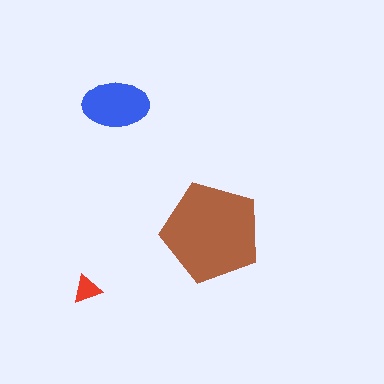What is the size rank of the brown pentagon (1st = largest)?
1st.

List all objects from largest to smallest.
The brown pentagon, the blue ellipse, the red triangle.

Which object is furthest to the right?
The brown pentagon is rightmost.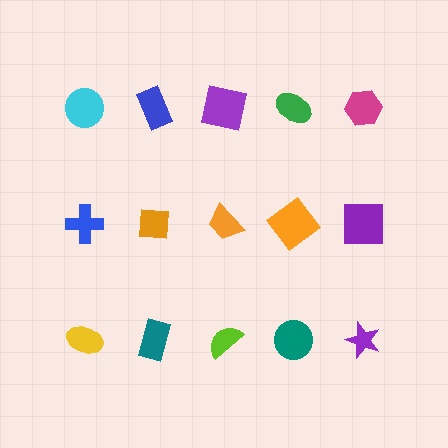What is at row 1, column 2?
A blue rectangle.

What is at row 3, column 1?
A yellow ellipse.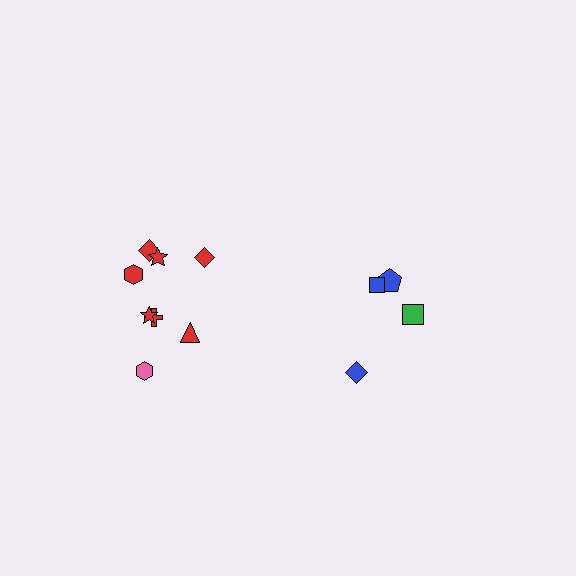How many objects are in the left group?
There are 8 objects.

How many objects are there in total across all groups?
There are 12 objects.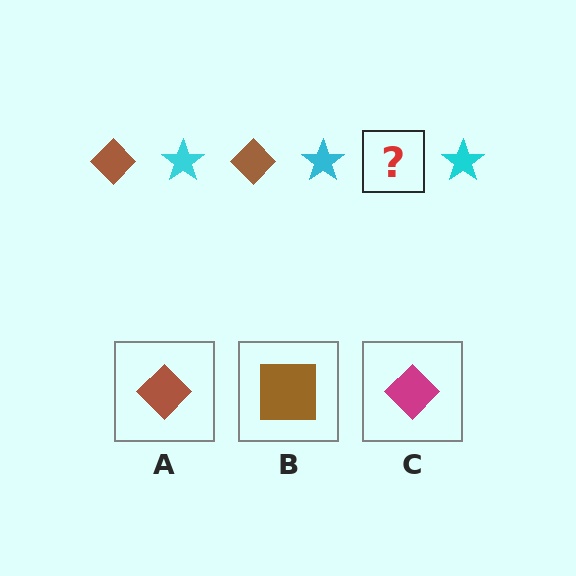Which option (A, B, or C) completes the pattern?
A.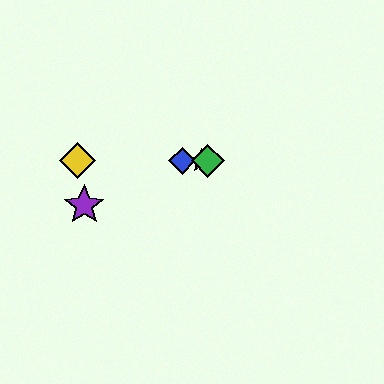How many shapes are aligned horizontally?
4 shapes (the red star, the blue diamond, the green diamond, the yellow diamond) are aligned horizontally.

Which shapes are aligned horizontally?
The red star, the blue diamond, the green diamond, the yellow diamond are aligned horizontally.